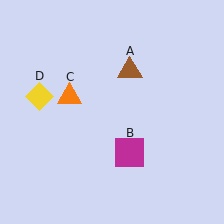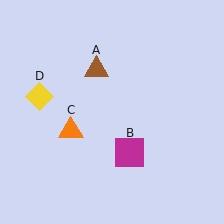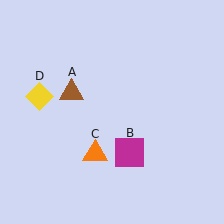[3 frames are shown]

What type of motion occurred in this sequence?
The brown triangle (object A), orange triangle (object C) rotated counterclockwise around the center of the scene.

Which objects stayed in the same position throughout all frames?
Magenta square (object B) and yellow diamond (object D) remained stationary.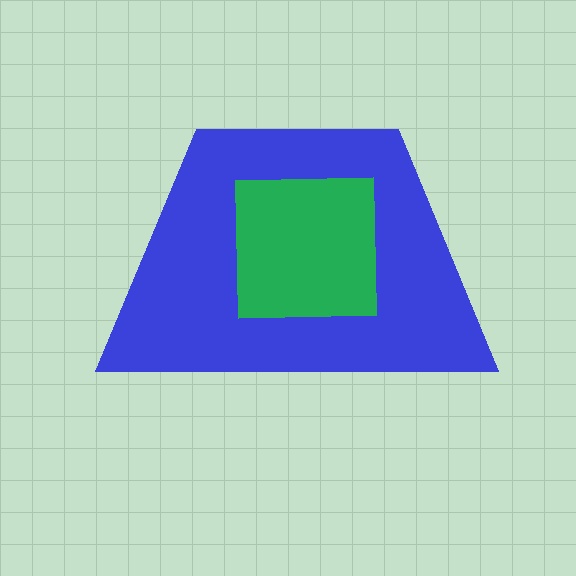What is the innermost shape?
The green square.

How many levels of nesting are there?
2.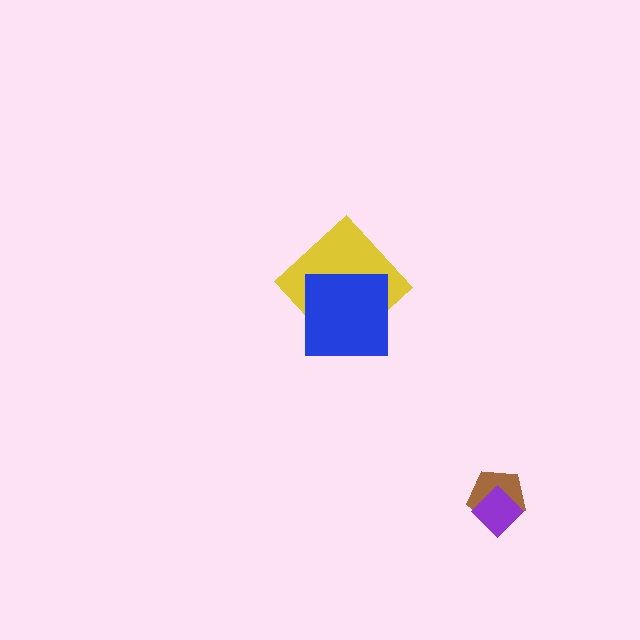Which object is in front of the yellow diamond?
The blue square is in front of the yellow diamond.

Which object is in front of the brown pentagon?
The purple diamond is in front of the brown pentagon.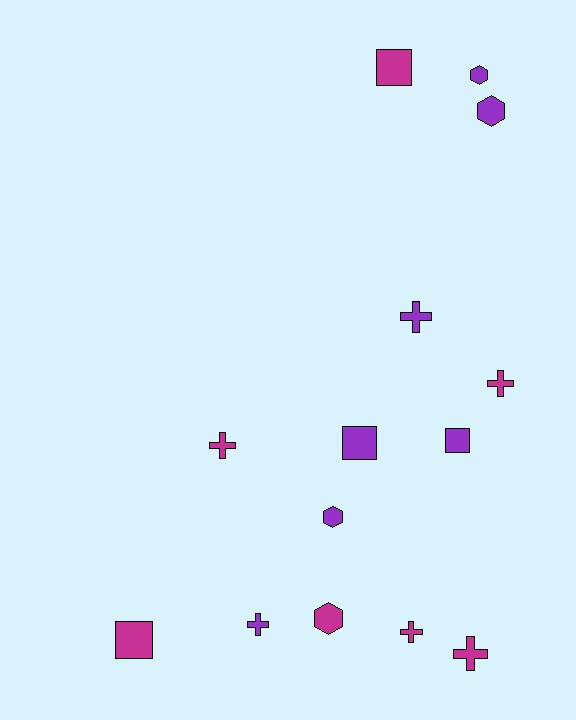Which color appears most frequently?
Purple, with 7 objects.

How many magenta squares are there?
There are 2 magenta squares.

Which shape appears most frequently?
Cross, with 6 objects.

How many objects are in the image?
There are 14 objects.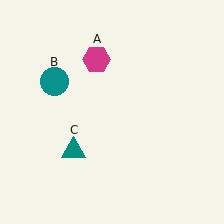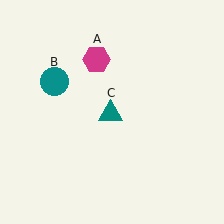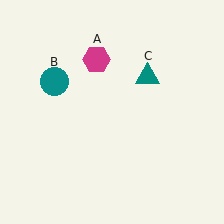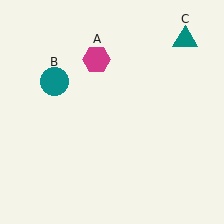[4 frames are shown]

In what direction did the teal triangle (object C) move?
The teal triangle (object C) moved up and to the right.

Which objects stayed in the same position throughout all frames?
Magenta hexagon (object A) and teal circle (object B) remained stationary.